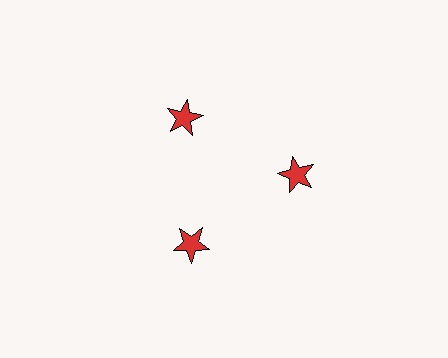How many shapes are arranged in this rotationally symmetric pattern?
There are 3 shapes, arranged in 3 groups of 1.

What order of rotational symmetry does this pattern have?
This pattern has 3-fold rotational symmetry.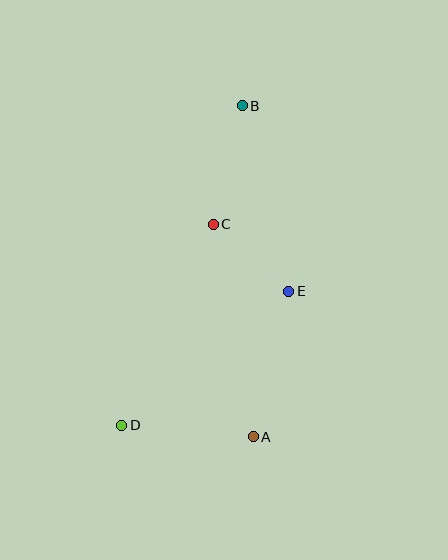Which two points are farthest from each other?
Points B and D are farthest from each other.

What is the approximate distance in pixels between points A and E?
The distance between A and E is approximately 150 pixels.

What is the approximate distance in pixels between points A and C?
The distance between A and C is approximately 216 pixels.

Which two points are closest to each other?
Points C and E are closest to each other.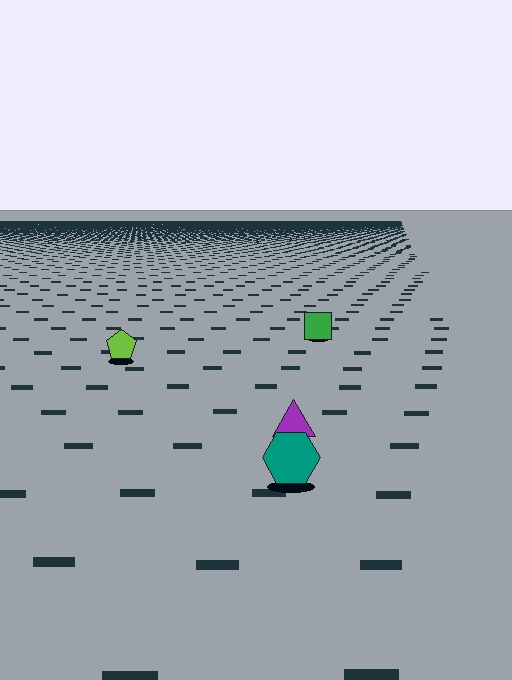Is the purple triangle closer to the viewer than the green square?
Yes. The purple triangle is closer — you can tell from the texture gradient: the ground texture is coarser near it.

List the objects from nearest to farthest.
From nearest to farthest: the teal hexagon, the purple triangle, the lime pentagon, the green square.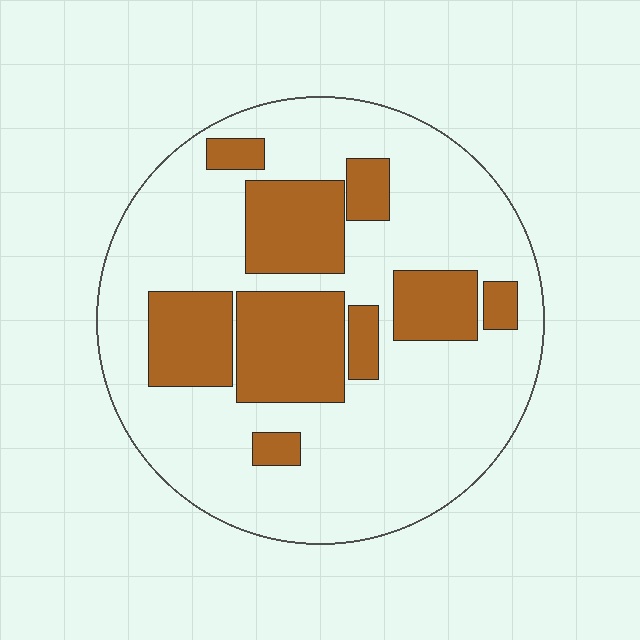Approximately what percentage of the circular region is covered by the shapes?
Approximately 30%.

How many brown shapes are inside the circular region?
9.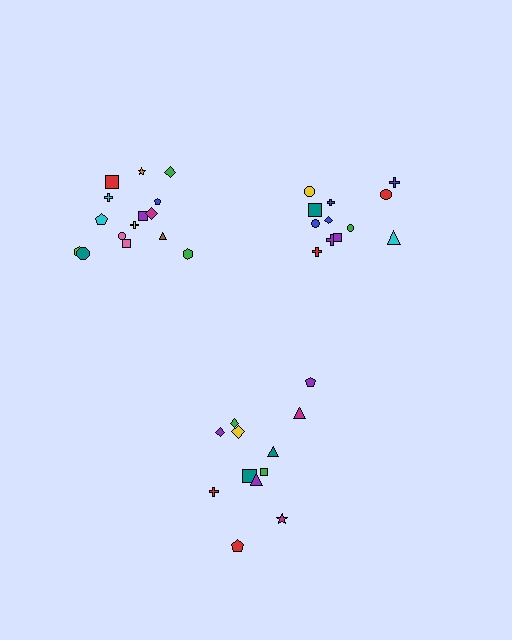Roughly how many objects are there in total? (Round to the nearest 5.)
Roughly 40 objects in total.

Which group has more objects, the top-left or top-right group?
The top-left group.